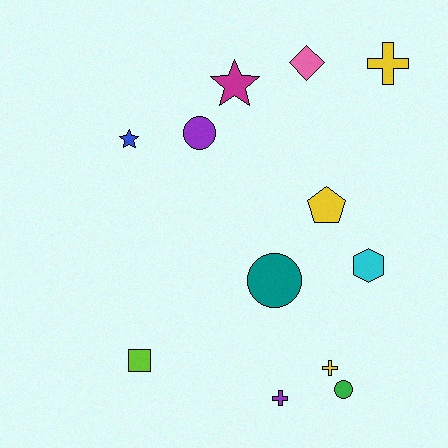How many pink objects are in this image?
There is 1 pink object.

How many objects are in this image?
There are 12 objects.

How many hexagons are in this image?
There is 1 hexagon.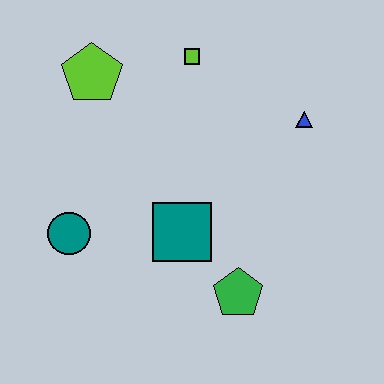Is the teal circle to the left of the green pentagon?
Yes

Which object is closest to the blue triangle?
The lime square is closest to the blue triangle.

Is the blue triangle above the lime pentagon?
No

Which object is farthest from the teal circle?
The blue triangle is farthest from the teal circle.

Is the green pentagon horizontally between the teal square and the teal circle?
No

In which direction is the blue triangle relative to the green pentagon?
The blue triangle is above the green pentagon.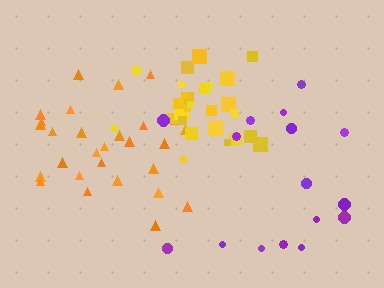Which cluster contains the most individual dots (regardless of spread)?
Orange (28).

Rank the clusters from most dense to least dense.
yellow, orange, purple.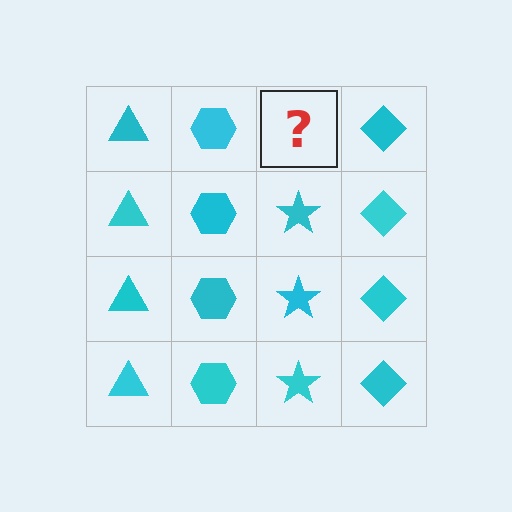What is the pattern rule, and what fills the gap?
The rule is that each column has a consistent shape. The gap should be filled with a cyan star.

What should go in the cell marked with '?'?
The missing cell should contain a cyan star.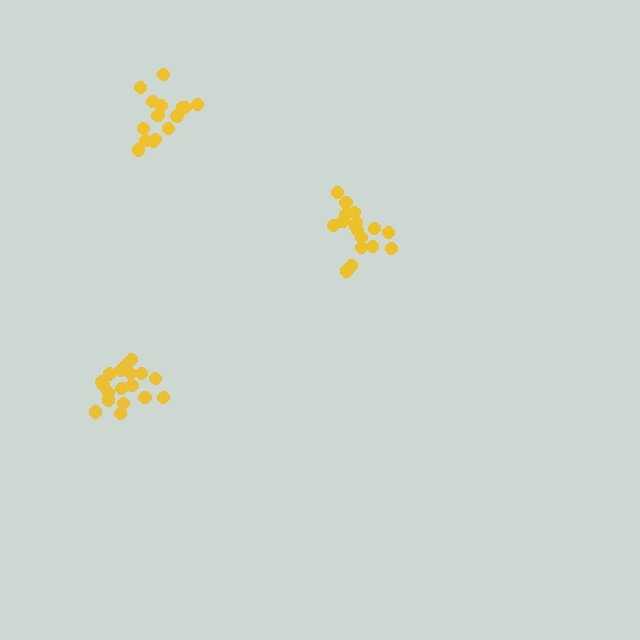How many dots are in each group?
Group 1: 17 dots, Group 2: 18 dots, Group 3: 15 dots (50 total).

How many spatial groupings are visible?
There are 3 spatial groupings.